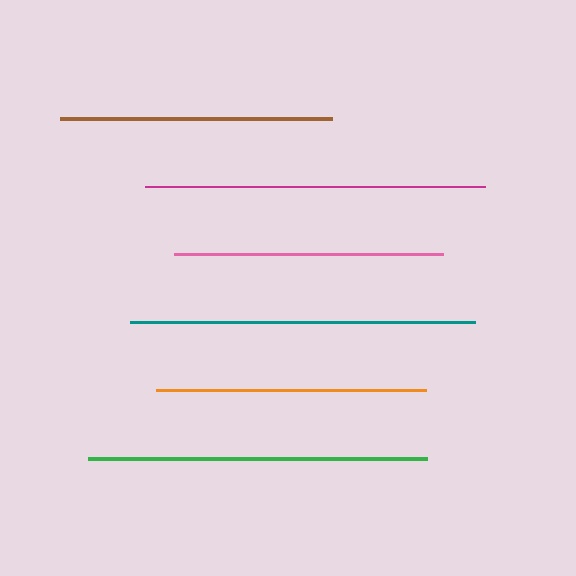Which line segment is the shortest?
The pink line is the shortest at approximately 268 pixels.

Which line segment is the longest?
The teal line is the longest at approximately 345 pixels.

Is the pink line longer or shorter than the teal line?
The teal line is longer than the pink line.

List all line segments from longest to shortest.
From longest to shortest: teal, magenta, green, brown, orange, pink.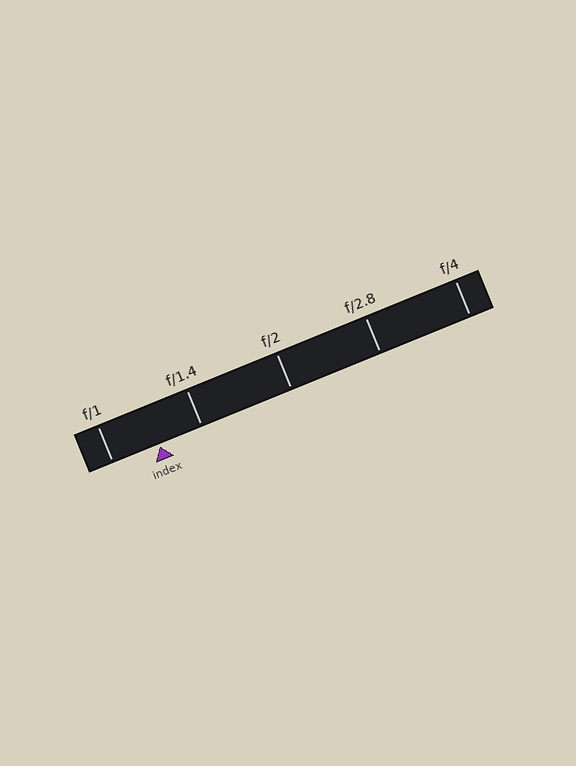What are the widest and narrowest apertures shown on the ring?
The widest aperture shown is f/1 and the narrowest is f/4.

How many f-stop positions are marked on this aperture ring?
There are 5 f-stop positions marked.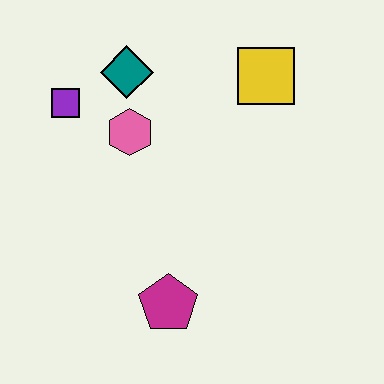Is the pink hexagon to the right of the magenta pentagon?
No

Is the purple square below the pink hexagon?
No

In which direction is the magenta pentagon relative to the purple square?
The magenta pentagon is below the purple square.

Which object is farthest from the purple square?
The magenta pentagon is farthest from the purple square.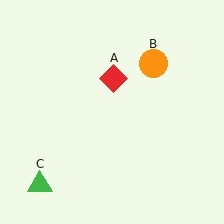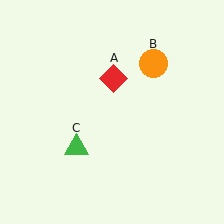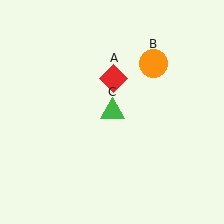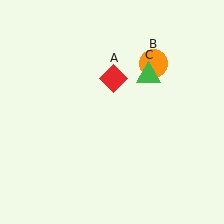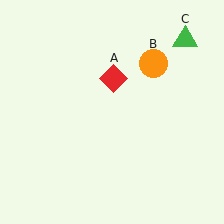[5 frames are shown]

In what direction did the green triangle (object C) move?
The green triangle (object C) moved up and to the right.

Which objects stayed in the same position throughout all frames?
Red diamond (object A) and orange circle (object B) remained stationary.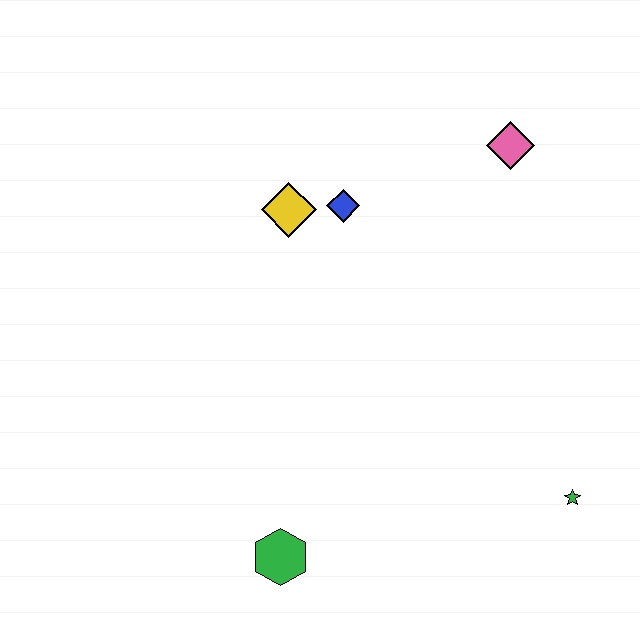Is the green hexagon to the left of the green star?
Yes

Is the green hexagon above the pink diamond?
No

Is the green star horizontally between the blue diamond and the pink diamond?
No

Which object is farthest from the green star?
The yellow diamond is farthest from the green star.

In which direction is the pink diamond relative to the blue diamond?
The pink diamond is to the right of the blue diamond.